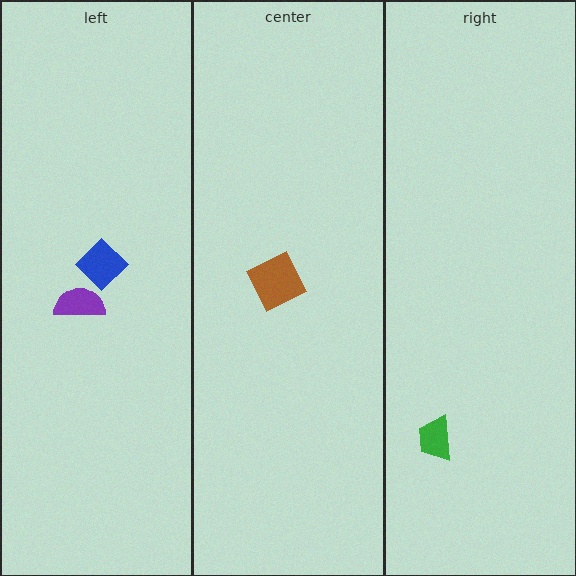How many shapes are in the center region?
1.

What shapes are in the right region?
The green trapezoid.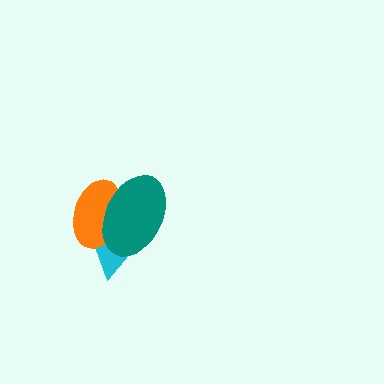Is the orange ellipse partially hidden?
Yes, it is partially covered by another shape.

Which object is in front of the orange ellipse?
The teal ellipse is in front of the orange ellipse.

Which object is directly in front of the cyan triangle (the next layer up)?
The orange ellipse is directly in front of the cyan triangle.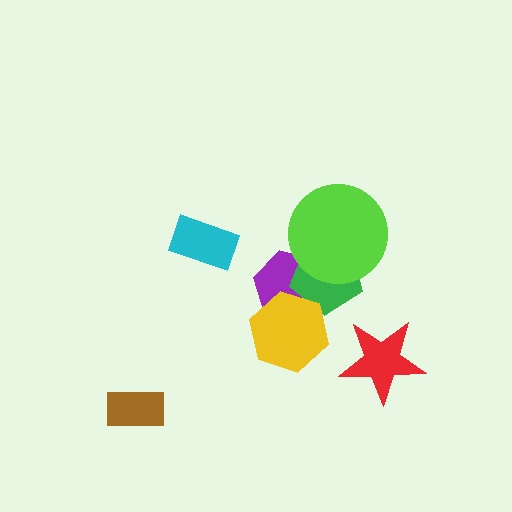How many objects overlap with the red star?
0 objects overlap with the red star.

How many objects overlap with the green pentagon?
3 objects overlap with the green pentagon.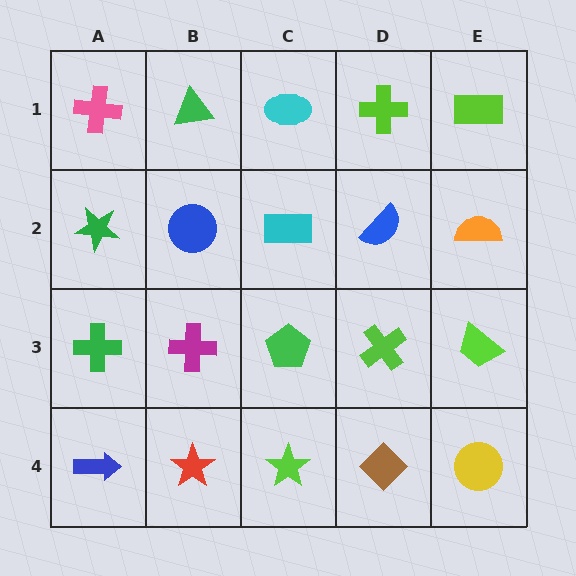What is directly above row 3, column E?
An orange semicircle.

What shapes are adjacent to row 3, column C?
A cyan rectangle (row 2, column C), a lime star (row 4, column C), a magenta cross (row 3, column B), a lime cross (row 3, column D).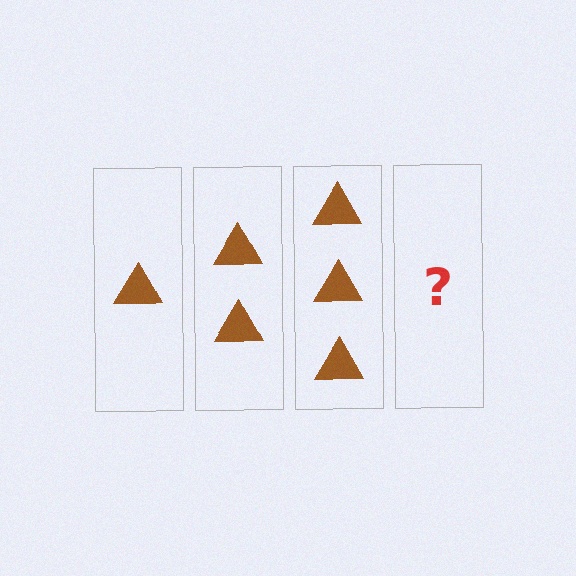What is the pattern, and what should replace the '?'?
The pattern is that each step adds one more triangle. The '?' should be 4 triangles.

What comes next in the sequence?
The next element should be 4 triangles.